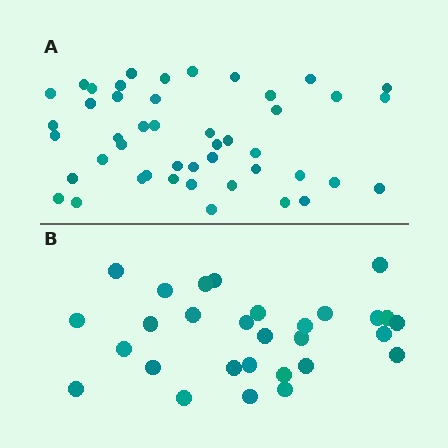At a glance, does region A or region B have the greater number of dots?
Region A (the top region) has more dots.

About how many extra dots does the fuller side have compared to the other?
Region A has approximately 15 more dots than region B.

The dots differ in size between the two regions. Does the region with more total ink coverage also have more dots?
No. Region B has more total ink coverage because its dots are larger, but region A actually contains more individual dots. Total area can be misleading — the number of items is what matters here.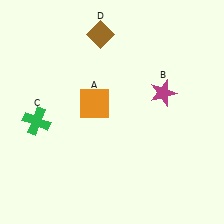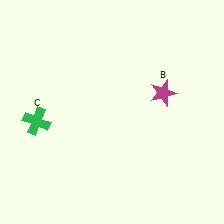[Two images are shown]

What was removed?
The orange square (A), the brown diamond (D) were removed in Image 2.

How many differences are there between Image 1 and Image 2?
There are 2 differences between the two images.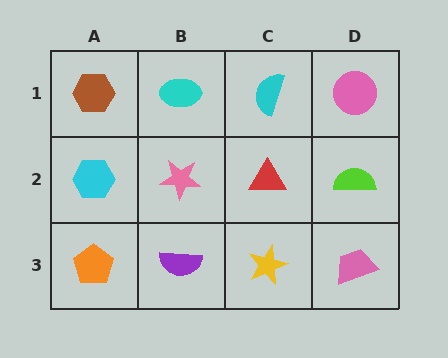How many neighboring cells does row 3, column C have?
3.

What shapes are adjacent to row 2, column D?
A pink circle (row 1, column D), a pink trapezoid (row 3, column D), a red triangle (row 2, column C).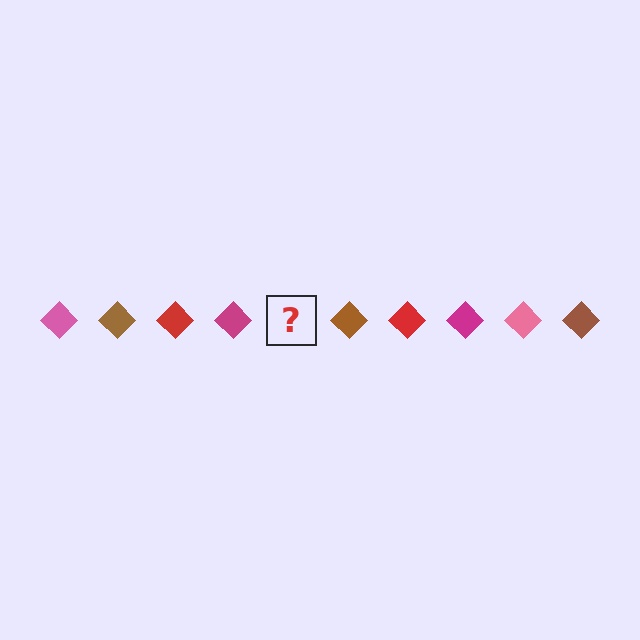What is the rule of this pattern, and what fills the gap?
The rule is that the pattern cycles through pink, brown, red, magenta diamonds. The gap should be filled with a pink diamond.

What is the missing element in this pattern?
The missing element is a pink diamond.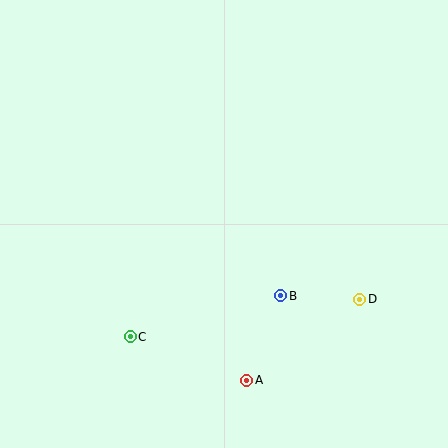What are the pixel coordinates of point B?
Point B is at (281, 296).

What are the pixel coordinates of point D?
Point D is at (360, 299).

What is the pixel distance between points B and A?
The distance between B and A is 91 pixels.